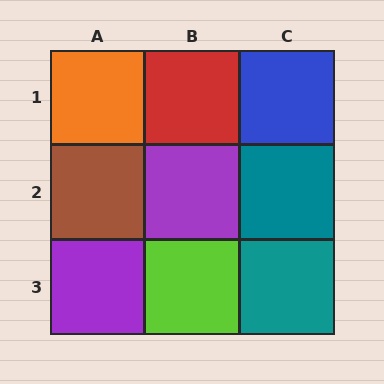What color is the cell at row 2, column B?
Purple.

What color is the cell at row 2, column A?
Brown.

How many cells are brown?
1 cell is brown.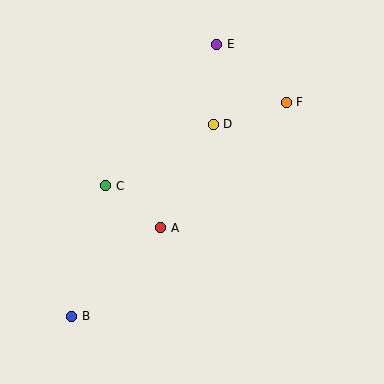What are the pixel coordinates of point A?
Point A is at (161, 228).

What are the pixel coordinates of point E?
Point E is at (217, 44).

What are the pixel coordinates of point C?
Point C is at (106, 186).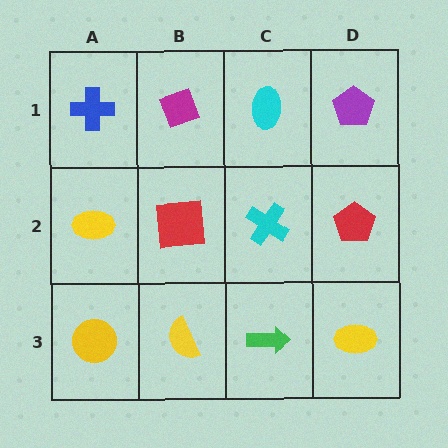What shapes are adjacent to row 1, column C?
A cyan cross (row 2, column C), a magenta diamond (row 1, column B), a purple pentagon (row 1, column D).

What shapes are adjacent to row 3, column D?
A red pentagon (row 2, column D), a green arrow (row 3, column C).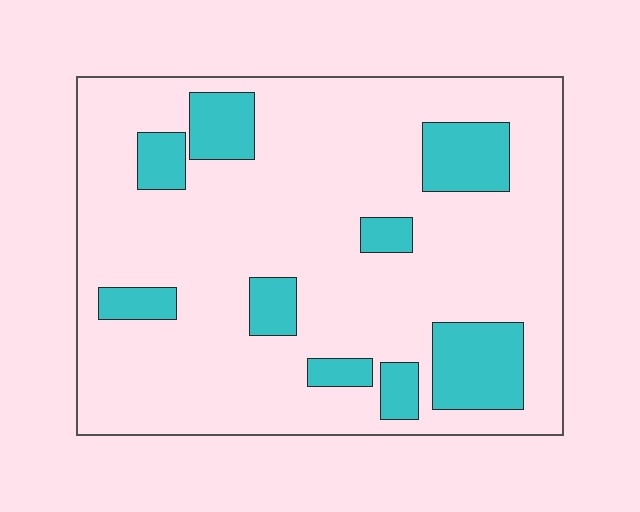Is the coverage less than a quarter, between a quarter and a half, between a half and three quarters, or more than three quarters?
Less than a quarter.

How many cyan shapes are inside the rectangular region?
9.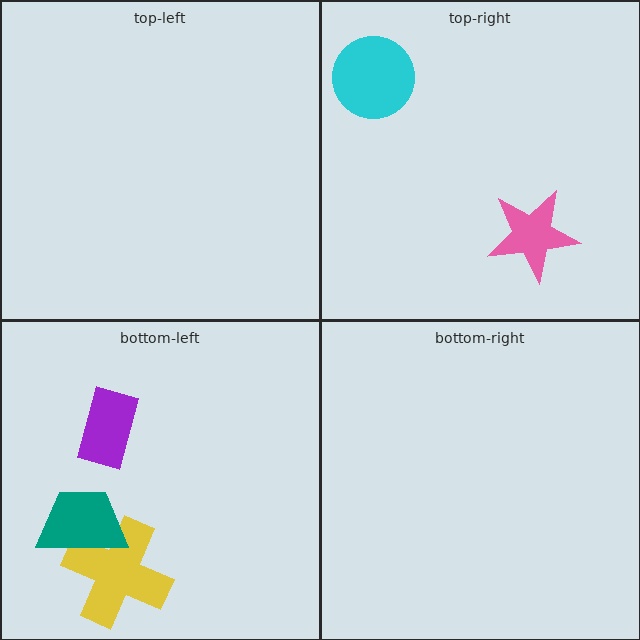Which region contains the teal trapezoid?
The bottom-left region.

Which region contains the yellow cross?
The bottom-left region.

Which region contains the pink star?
The top-right region.